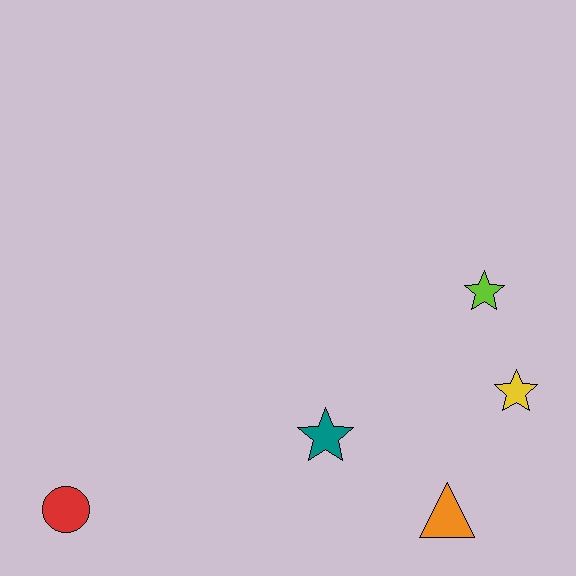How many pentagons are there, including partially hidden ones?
There are no pentagons.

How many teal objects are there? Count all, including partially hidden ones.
There is 1 teal object.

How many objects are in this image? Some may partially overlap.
There are 5 objects.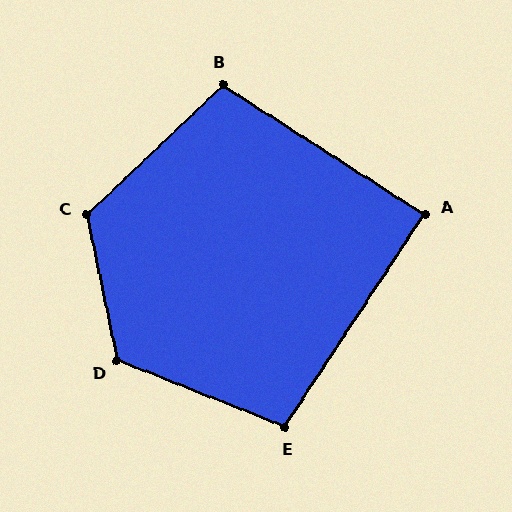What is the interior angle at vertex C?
Approximately 122 degrees (obtuse).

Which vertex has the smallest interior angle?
A, at approximately 89 degrees.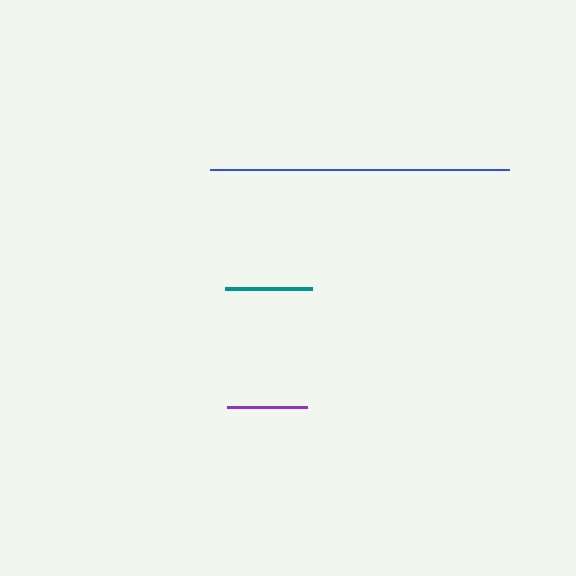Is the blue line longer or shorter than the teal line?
The blue line is longer than the teal line.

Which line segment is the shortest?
The purple line is the shortest at approximately 80 pixels.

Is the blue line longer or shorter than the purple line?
The blue line is longer than the purple line.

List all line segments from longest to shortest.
From longest to shortest: blue, teal, purple.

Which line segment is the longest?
The blue line is the longest at approximately 299 pixels.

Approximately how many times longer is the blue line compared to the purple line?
The blue line is approximately 3.7 times the length of the purple line.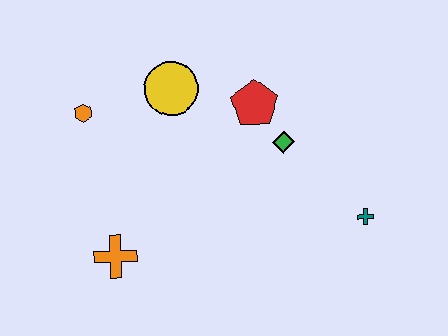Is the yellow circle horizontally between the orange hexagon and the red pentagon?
Yes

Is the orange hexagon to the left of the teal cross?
Yes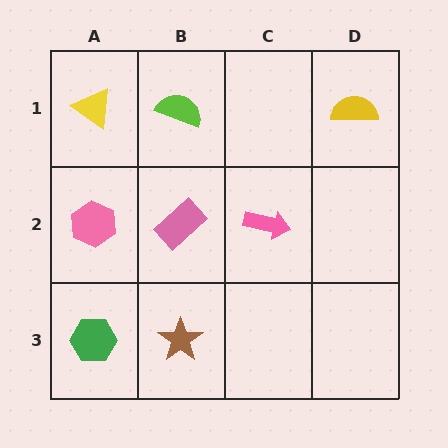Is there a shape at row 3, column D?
No, that cell is empty.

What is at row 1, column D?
A yellow semicircle.